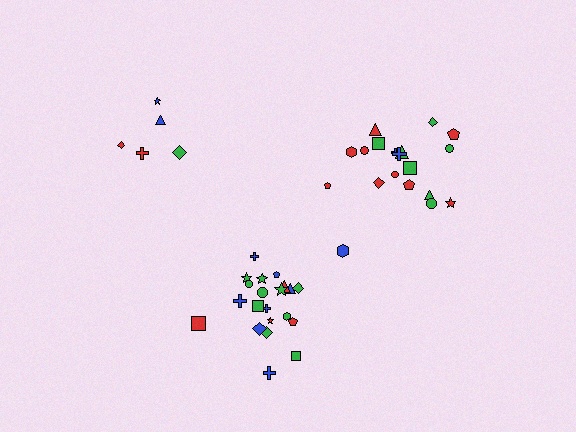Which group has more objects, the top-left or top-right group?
The top-right group.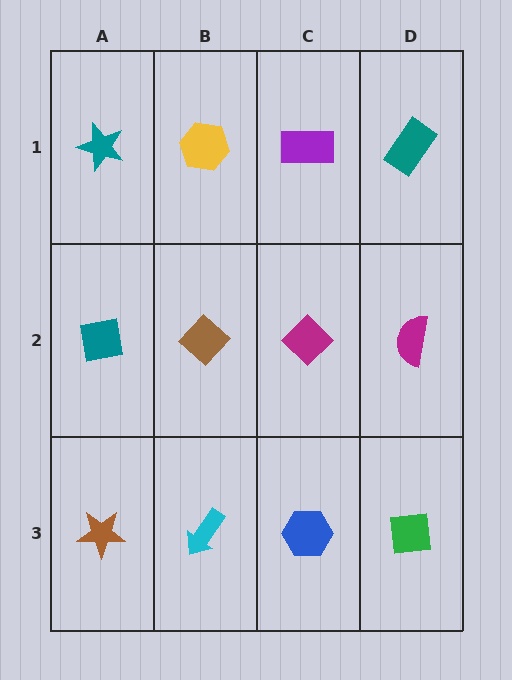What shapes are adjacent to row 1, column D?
A magenta semicircle (row 2, column D), a purple rectangle (row 1, column C).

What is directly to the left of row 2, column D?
A magenta diamond.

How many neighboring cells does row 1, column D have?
2.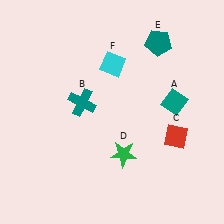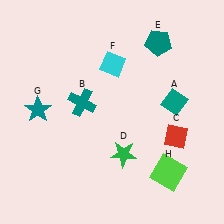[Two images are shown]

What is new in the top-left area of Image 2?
A teal star (G) was added in the top-left area of Image 2.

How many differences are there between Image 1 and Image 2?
There are 2 differences between the two images.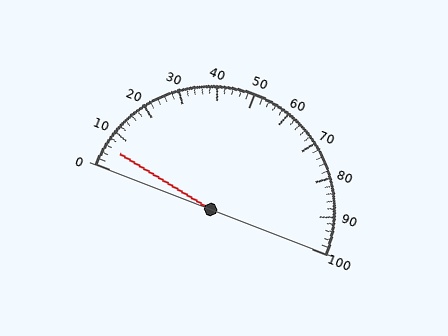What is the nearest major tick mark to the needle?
The nearest major tick mark is 10.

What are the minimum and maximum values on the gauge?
The gauge ranges from 0 to 100.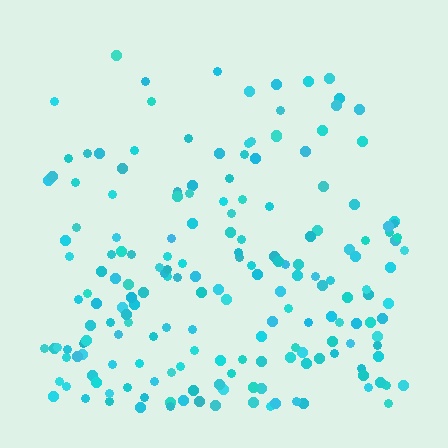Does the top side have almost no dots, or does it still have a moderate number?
Still a moderate number, just noticeably fewer than the bottom.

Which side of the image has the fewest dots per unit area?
The top.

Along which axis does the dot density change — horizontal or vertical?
Vertical.